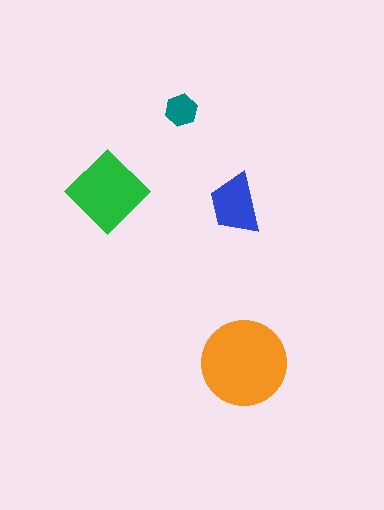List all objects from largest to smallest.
The orange circle, the green diamond, the blue trapezoid, the teal hexagon.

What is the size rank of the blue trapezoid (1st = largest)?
3rd.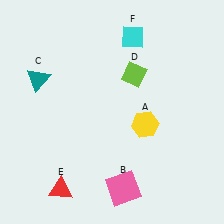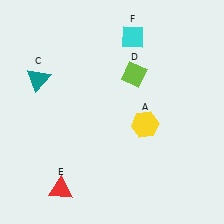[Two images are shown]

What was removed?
The pink square (B) was removed in Image 2.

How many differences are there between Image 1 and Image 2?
There is 1 difference between the two images.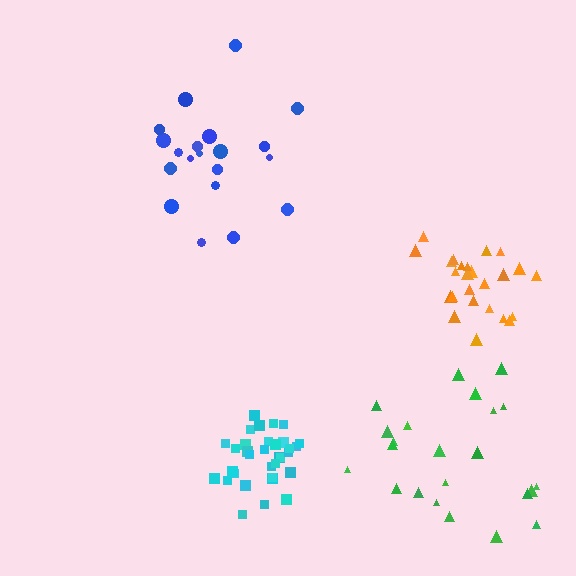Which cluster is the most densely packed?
Cyan.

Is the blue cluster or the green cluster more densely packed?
Blue.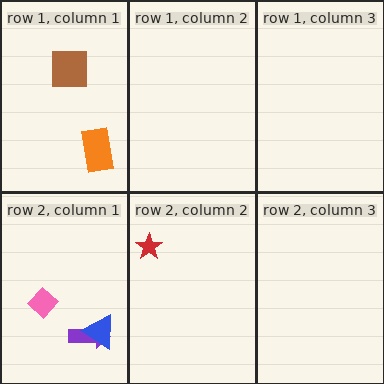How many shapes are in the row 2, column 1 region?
3.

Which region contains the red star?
The row 2, column 2 region.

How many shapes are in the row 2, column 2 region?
1.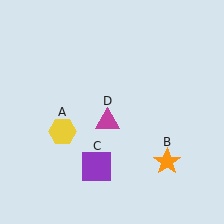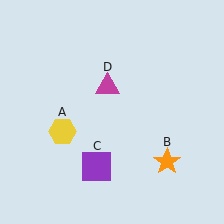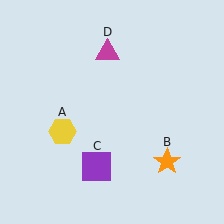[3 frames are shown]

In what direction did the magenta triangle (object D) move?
The magenta triangle (object D) moved up.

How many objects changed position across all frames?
1 object changed position: magenta triangle (object D).